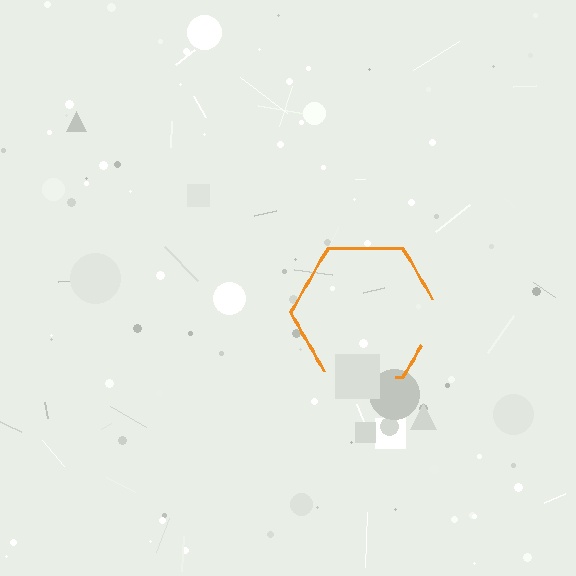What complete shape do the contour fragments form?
The contour fragments form a hexagon.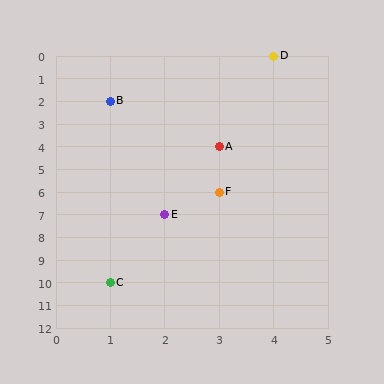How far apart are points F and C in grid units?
Points F and C are 2 columns and 4 rows apart (about 4.5 grid units diagonally).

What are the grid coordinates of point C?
Point C is at grid coordinates (1, 10).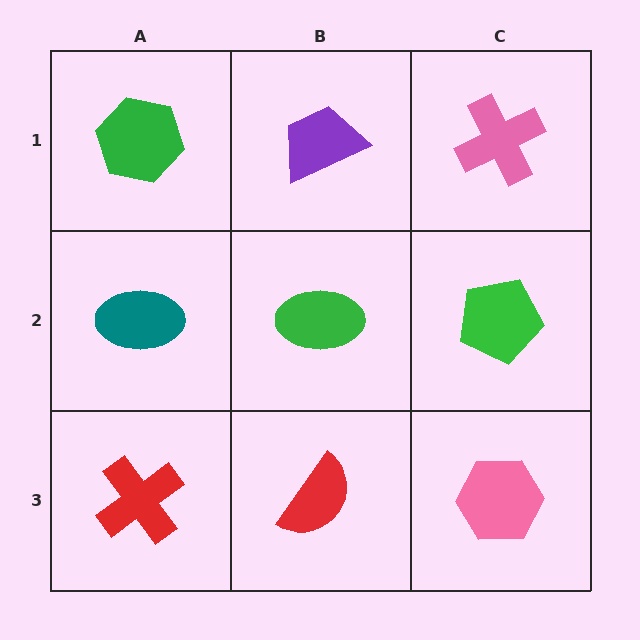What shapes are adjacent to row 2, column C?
A pink cross (row 1, column C), a pink hexagon (row 3, column C), a green ellipse (row 2, column B).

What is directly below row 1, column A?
A teal ellipse.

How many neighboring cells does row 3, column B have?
3.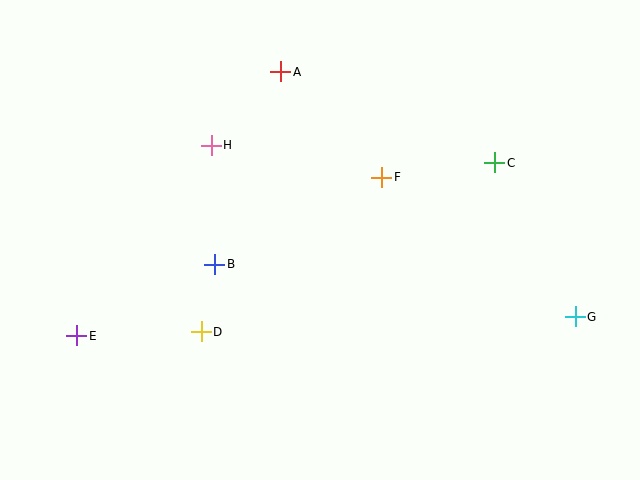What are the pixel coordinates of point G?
Point G is at (575, 317).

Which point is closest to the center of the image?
Point F at (382, 177) is closest to the center.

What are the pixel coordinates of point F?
Point F is at (382, 177).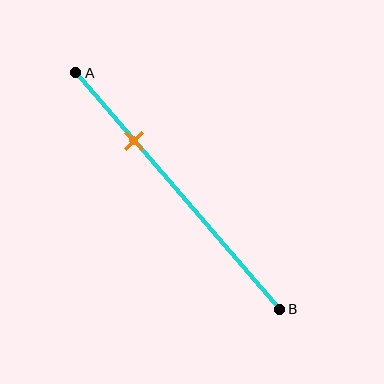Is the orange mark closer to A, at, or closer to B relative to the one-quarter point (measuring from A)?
The orange mark is closer to point B than the one-quarter point of segment AB.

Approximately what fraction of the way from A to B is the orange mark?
The orange mark is approximately 30% of the way from A to B.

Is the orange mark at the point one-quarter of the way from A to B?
No, the mark is at about 30% from A, not at the 25% one-quarter point.